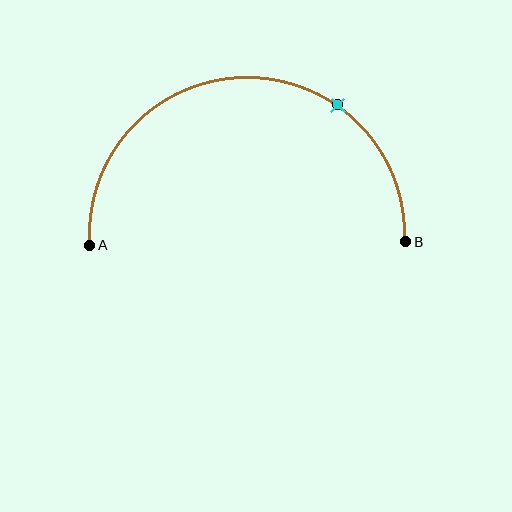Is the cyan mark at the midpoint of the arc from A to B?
No. The cyan mark lies on the arc but is closer to endpoint B. The arc midpoint would be at the point on the curve equidistant along the arc from both A and B.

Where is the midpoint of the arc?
The arc midpoint is the point on the curve farthest from the straight line joining A and B. It sits above that line.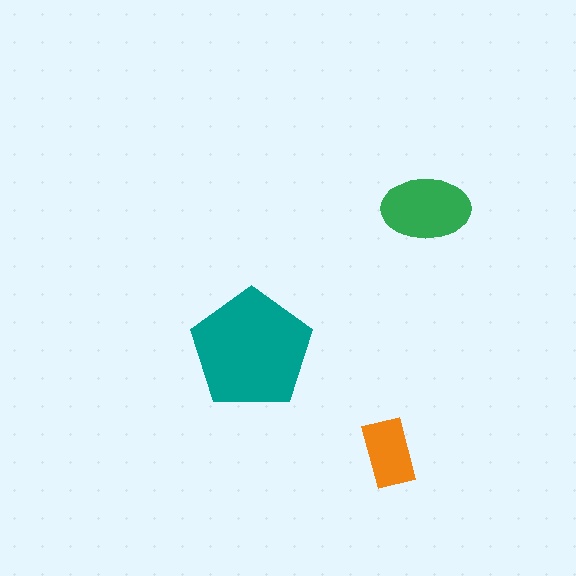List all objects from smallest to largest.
The orange rectangle, the green ellipse, the teal pentagon.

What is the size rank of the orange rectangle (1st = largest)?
3rd.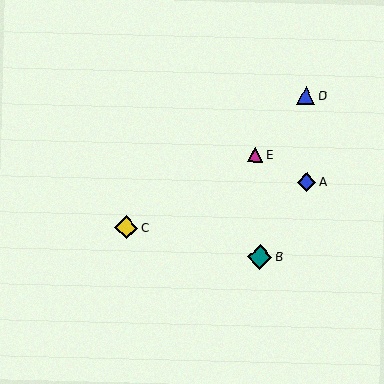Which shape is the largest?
The teal diamond (labeled B) is the largest.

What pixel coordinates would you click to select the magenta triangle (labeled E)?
Click at (255, 155) to select the magenta triangle E.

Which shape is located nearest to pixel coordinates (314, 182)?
The blue diamond (labeled A) at (307, 182) is nearest to that location.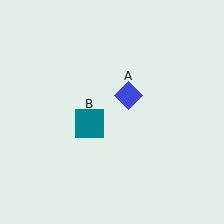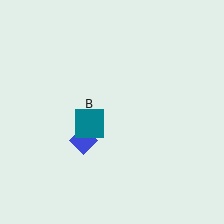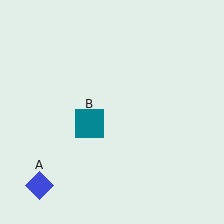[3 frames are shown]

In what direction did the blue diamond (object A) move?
The blue diamond (object A) moved down and to the left.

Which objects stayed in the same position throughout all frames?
Teal square (object B) remained stationary.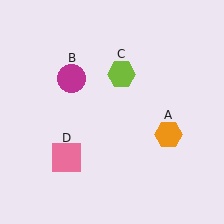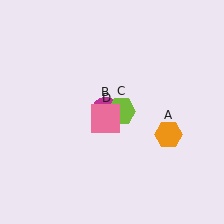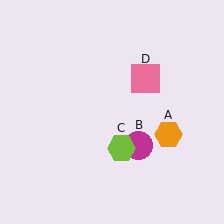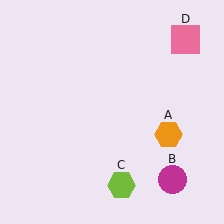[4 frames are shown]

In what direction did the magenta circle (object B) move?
The magenta circle (object B) moved down and to the right.